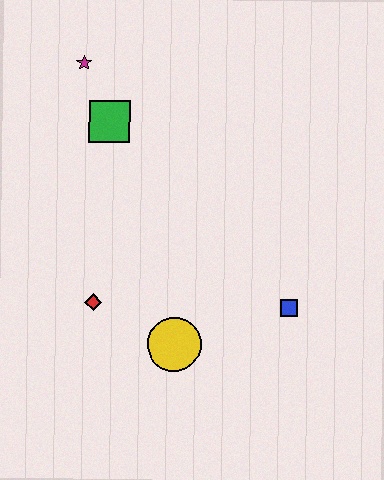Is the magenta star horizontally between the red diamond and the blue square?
No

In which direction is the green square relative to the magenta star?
The green square is below the magenta star.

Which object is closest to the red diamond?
The yellow circle is closest to the red diamond.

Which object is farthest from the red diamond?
The magenta star is farthest from the red diamond.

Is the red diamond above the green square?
No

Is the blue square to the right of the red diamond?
Yes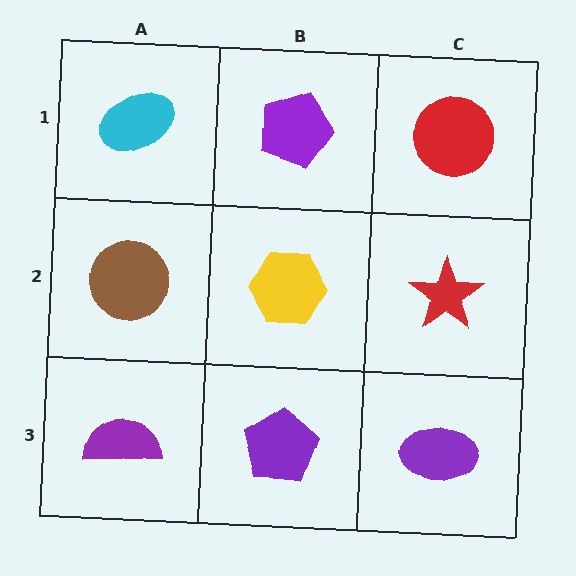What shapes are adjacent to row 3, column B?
A yellow hexagon (row 2, column B), a purple semicircle (row 3, column A), a purple ellipse (row 3, column C).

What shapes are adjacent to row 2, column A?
A cyan ellipse (row 1, column A), a purple semicircle (row 3, column A), a yellow hexagon (row 2, column B).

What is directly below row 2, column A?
A purple semicircle.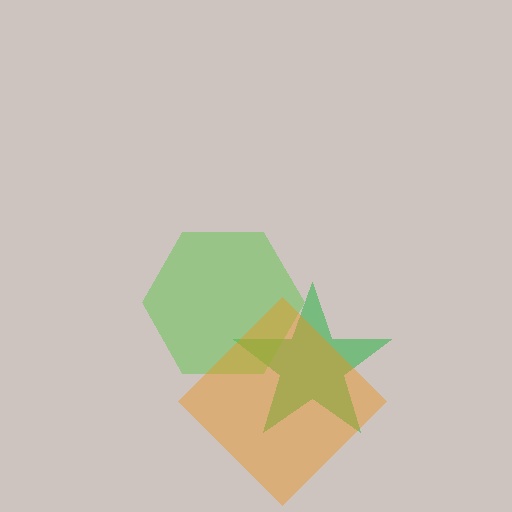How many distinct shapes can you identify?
There are 3 distinct shapes: a green star, a lime hexagon, an orange diamond.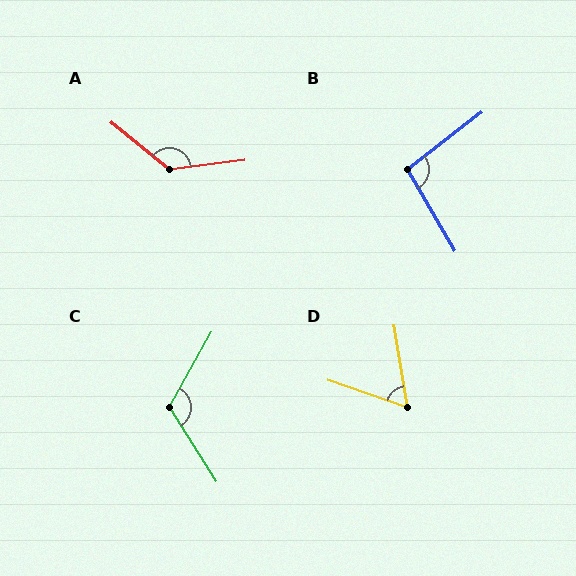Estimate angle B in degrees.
Approximately 97 degrees.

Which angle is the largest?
A, at approximately 134 degrees.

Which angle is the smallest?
D, at approximately 62 degrees.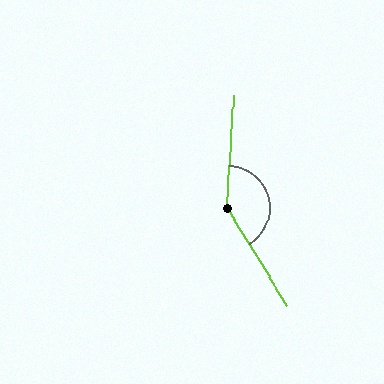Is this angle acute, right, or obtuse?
It is obtuse.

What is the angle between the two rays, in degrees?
Approximately 145 degrees.